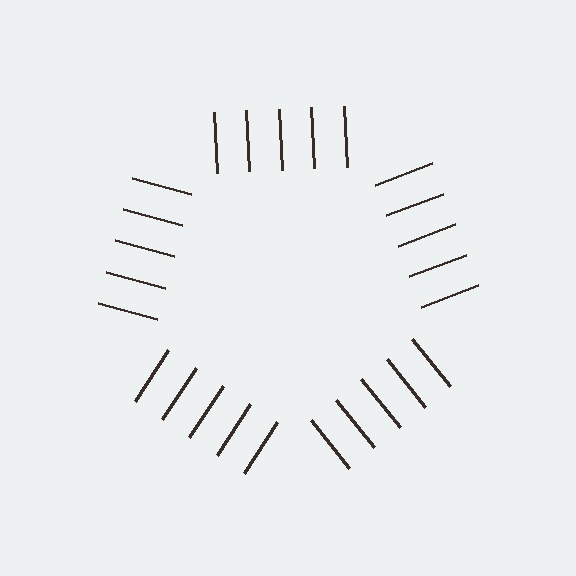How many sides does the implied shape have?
5 sides — the line-ends trace a pentagon.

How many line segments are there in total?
25 — 5 along each of the 5 edges.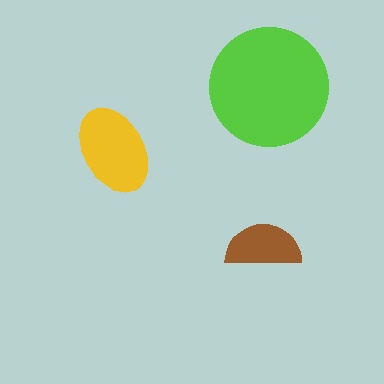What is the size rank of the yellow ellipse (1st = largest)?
2nd.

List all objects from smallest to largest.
The brown semicircle, the yellow ellipse, the lime circle.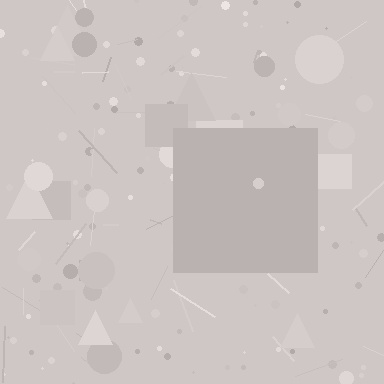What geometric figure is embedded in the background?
A square is embedded in the background.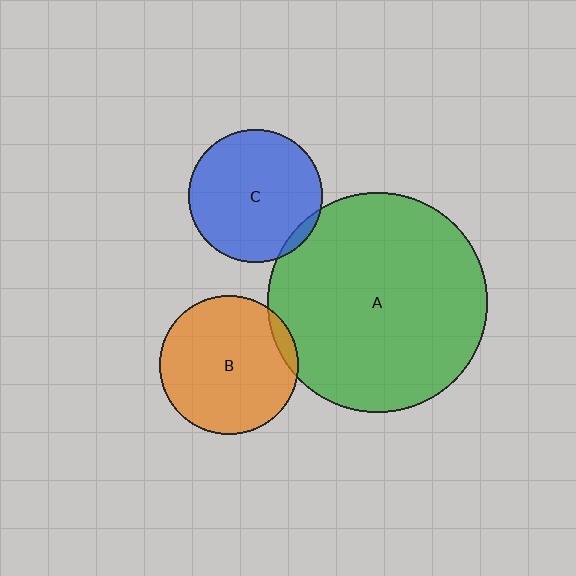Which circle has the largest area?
Circle A (green).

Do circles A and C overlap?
Yes.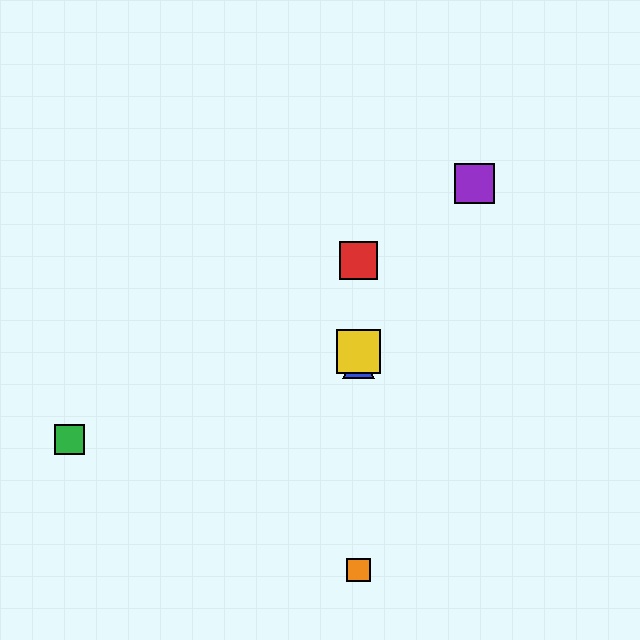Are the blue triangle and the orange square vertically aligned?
Yes, both are at x≈359.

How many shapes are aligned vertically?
4 shapes (the red square, the blue triangle, the yellow square, the orange square) are aligned vertically.